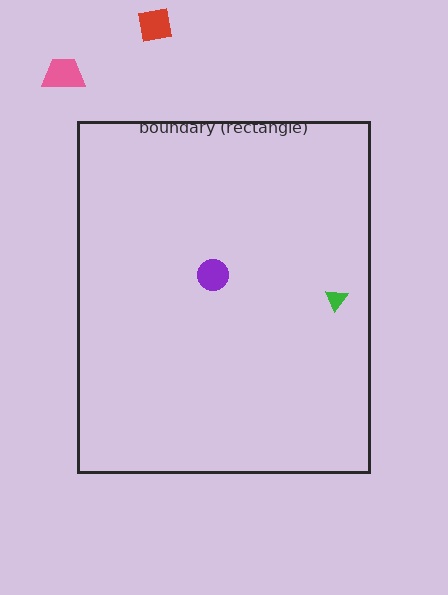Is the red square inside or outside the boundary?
Outside.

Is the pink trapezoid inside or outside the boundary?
Outside.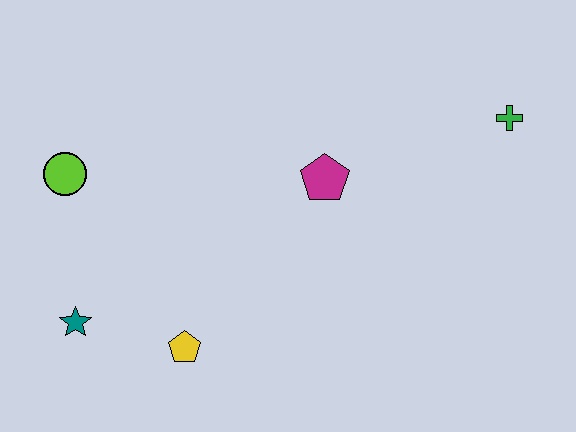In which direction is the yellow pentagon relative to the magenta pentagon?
The yellow pentagon is below the magenta pentagon.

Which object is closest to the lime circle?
The teal star is closest to the lime circle.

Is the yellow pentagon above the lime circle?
No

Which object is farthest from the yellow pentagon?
The green cross is farthest from the yellow pentagon.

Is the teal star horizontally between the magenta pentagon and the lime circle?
Yes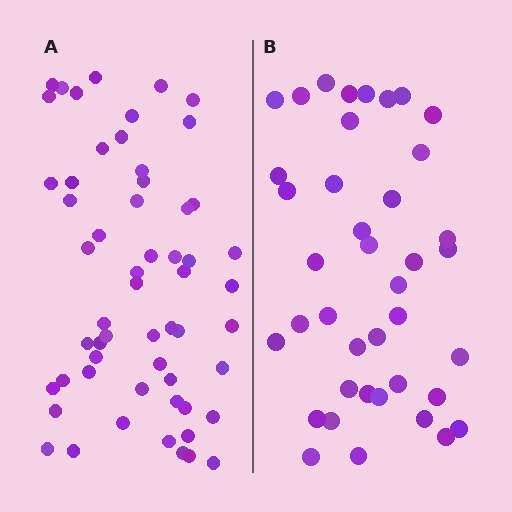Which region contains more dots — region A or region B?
Region A (the left region) has more dots.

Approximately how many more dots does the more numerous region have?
Region A has approximately 15 more dots than region B.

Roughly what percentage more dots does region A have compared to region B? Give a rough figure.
About 40% more.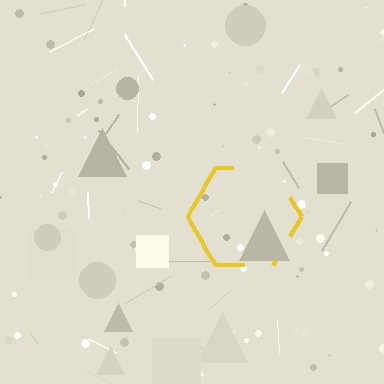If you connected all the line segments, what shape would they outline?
They would outline a hexagon.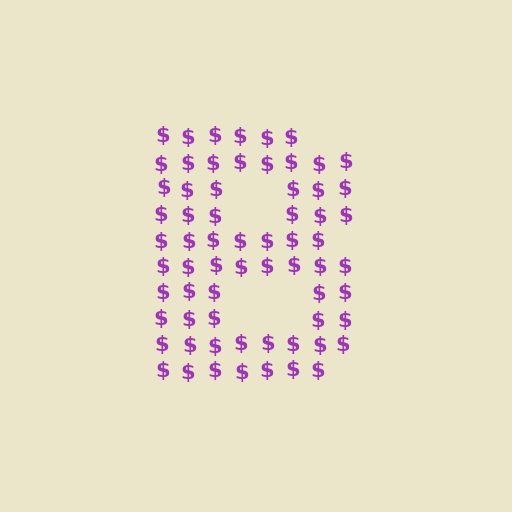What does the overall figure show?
The overall figure shows the letter B.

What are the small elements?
The small elements are dollar signs.